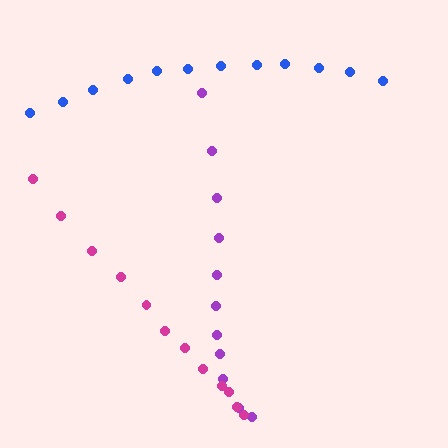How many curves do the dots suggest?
There are 3 distinct paths.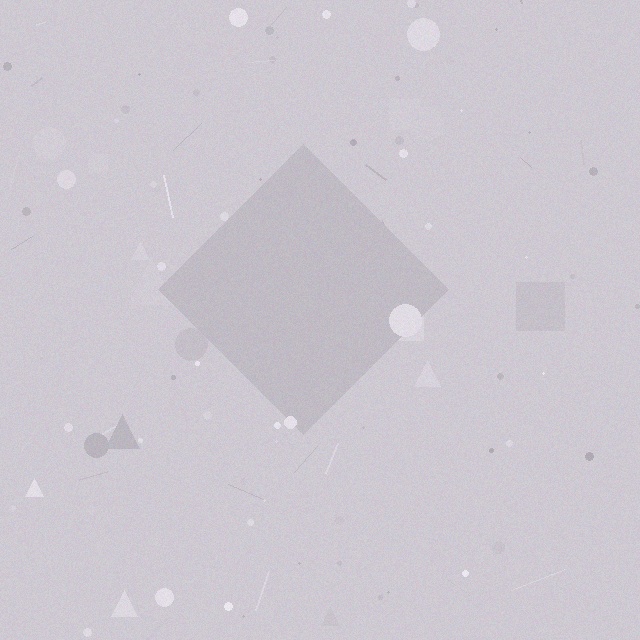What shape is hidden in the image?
A diamond is hidden in the image.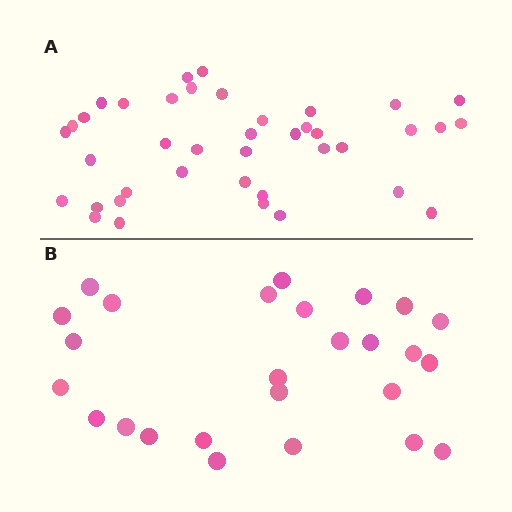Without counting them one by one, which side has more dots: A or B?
Region A (the top region) has more dots.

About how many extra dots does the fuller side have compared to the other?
Region A has approximately 15 more dots than region B.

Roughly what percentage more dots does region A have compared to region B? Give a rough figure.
About 55% more.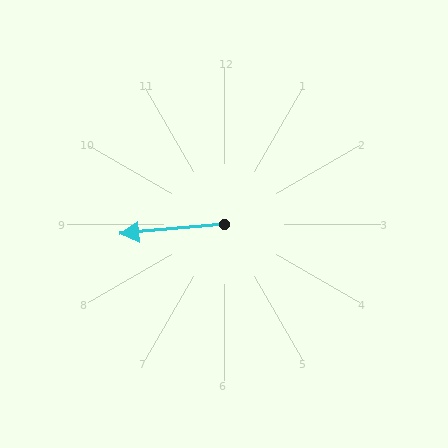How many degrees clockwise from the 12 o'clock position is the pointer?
Approximately 265 degrees.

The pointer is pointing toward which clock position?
Roughly 9 o'clock.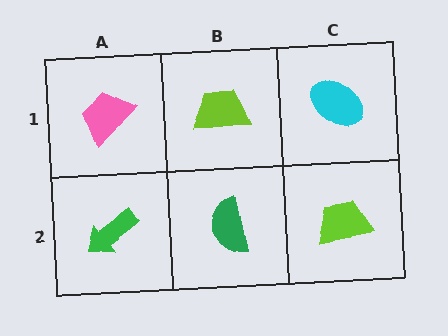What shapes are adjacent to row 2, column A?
A pink trapezoid (row 1, column A), a green semicircle (row 2, column B).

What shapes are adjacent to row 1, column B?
A green semicircle (row 2, column B), a pink trapezoid (row 1, column A), a cyan ellipse (row 1, column C).